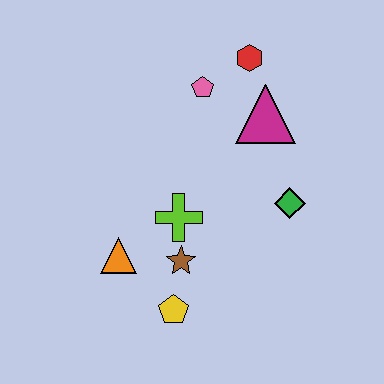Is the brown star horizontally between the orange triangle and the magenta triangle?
Yes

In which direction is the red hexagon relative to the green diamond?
The red hexagon is above the green diamond.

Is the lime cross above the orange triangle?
Yes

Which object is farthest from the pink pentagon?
The yellow pentagon is farthest from the pink pentagon.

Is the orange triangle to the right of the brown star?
No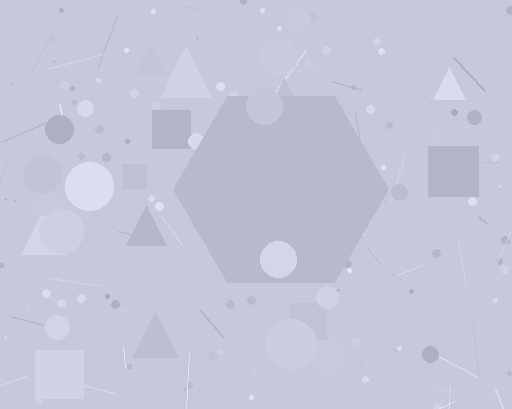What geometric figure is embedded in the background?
A hexagon is embedded in the background.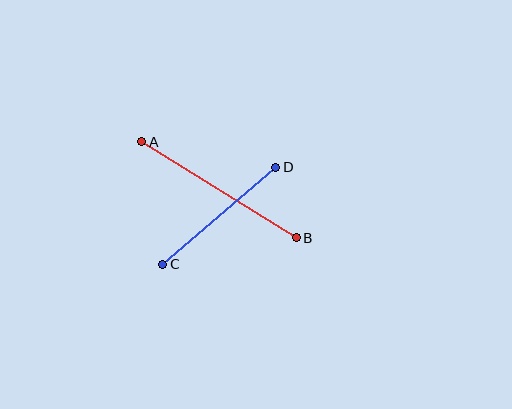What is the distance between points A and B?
The distance is approximately 182 pixels.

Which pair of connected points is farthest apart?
Points A and B are farthest apart.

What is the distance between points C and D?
The distance is approximately 149 pixels.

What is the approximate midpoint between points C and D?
The midpoint is at approximately (219, 216) pixels.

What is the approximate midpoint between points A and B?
The midpoint is at approximately (219, 190) pixels.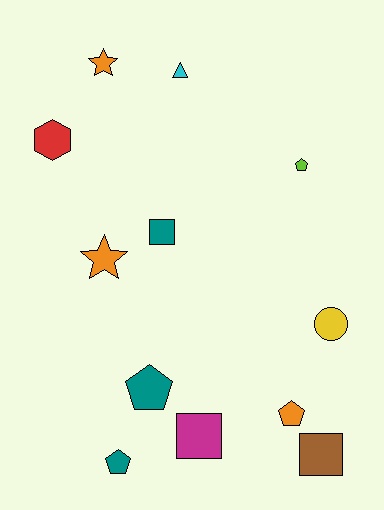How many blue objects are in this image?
There are no blue objects.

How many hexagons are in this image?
There is 1 hexagon.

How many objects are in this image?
There are 12 objects.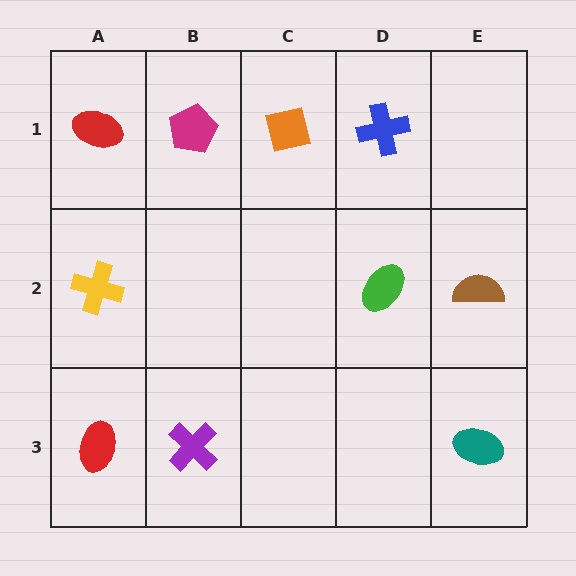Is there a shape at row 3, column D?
No, that cell is empty.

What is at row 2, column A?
A yellow cross.